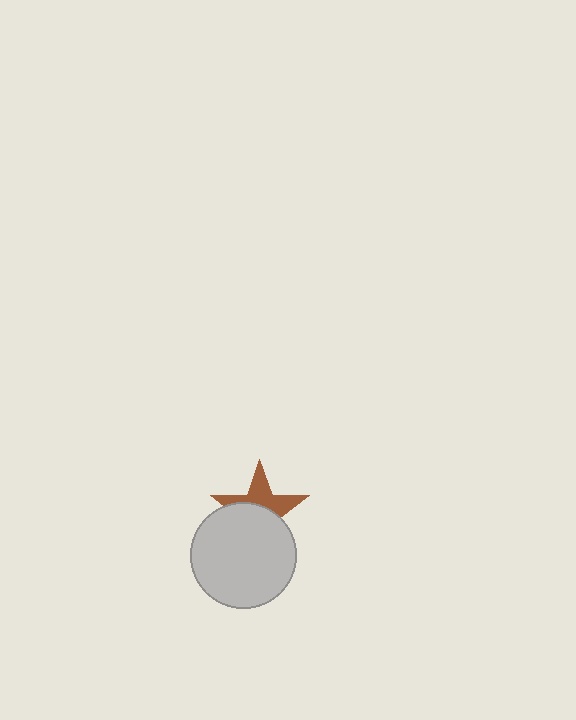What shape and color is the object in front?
The object in front is a light gray circle.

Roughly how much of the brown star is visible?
A small part of it is visible (roughly 43%).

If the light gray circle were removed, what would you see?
You would see the complete brown star.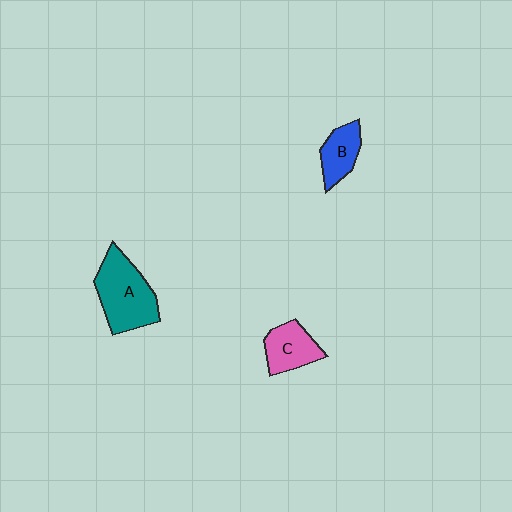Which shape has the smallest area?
Shape B (blue).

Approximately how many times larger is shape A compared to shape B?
Approximately 1.9 times.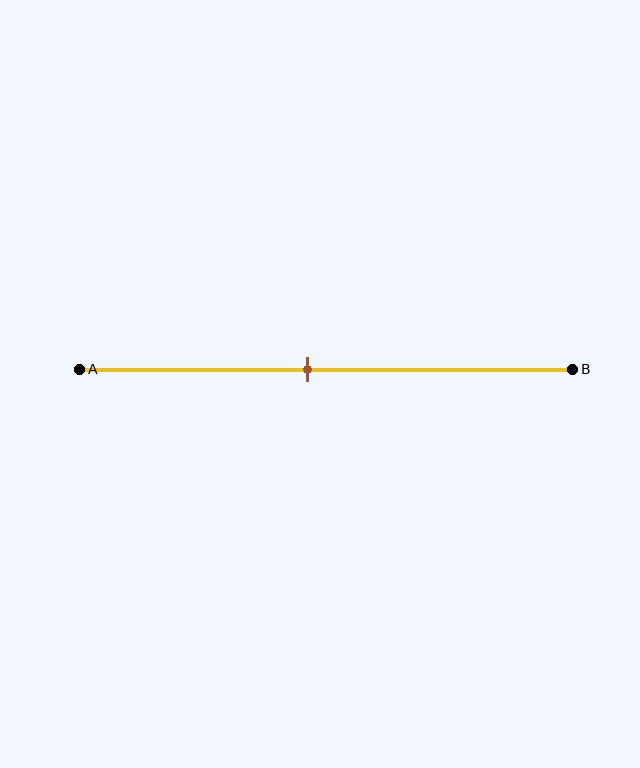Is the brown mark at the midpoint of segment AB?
No, the mark is at about 45% from A, not at the 50% midpoint.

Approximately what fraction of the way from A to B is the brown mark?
The brown mark is approximately 45% of the way from A to B.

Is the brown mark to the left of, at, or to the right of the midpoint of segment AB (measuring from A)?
The brown mark is to the left of the midpoint of segment AB.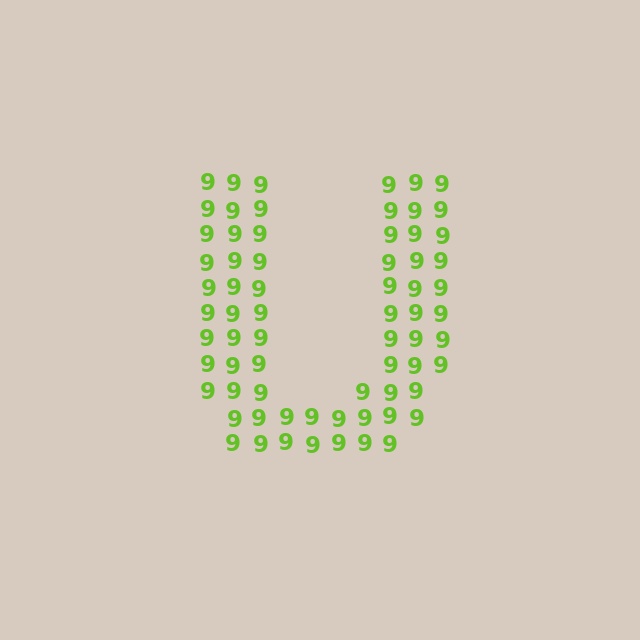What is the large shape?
The large shape is the letter U.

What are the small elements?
The small elements are digit 9's.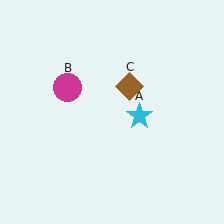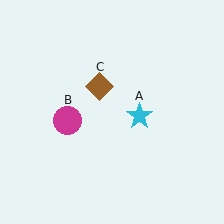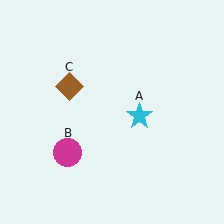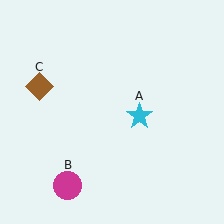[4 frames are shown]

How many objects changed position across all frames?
2 objects changed position: magenta circle (object B), brown diamond (object C).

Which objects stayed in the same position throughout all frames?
Cyan star (object A) remained stationary.